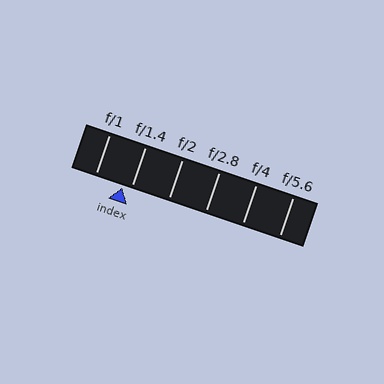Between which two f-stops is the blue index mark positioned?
The index mark is between f/1 and f/1.4.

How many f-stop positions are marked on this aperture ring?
There are 6 f-stop positions marked.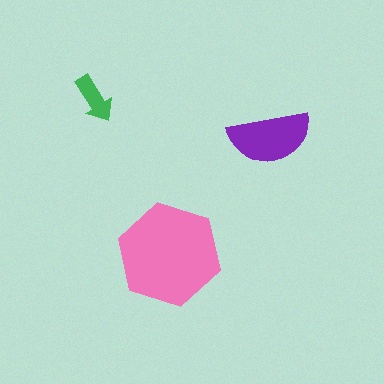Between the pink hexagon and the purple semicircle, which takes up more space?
The pink hexagon.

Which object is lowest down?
The pink hexagon is bottommost.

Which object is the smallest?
The green arrow.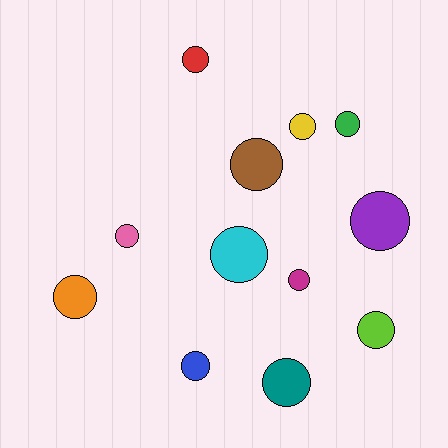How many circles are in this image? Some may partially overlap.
There are 12 circles.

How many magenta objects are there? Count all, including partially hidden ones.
There is 1 magenta object.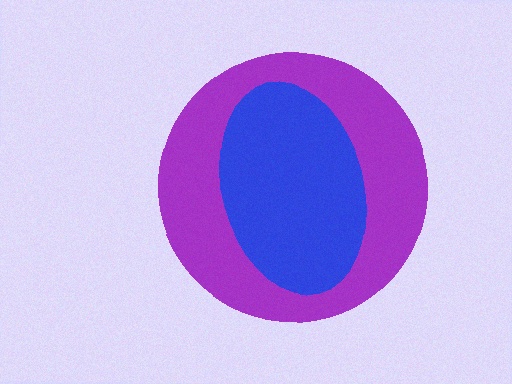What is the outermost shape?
The purple circle.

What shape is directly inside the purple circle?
The blue ellipse.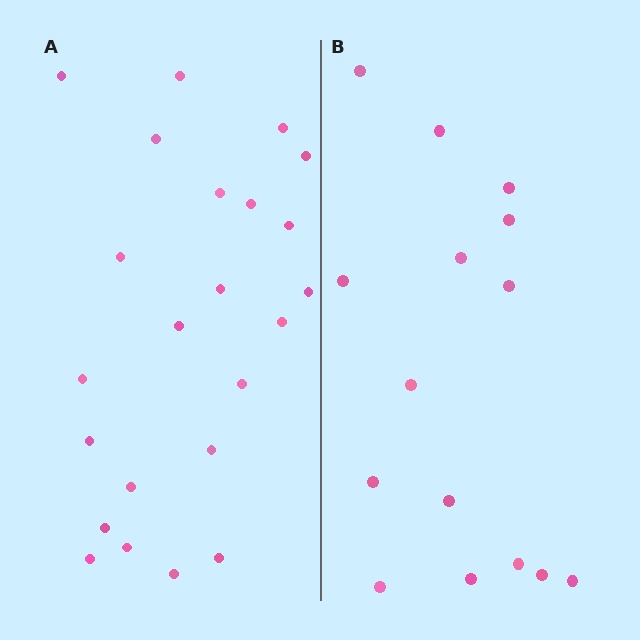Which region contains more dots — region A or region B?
Region A (the left region) has more dots.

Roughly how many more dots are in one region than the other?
Region A has roughly 8 or so more dots than region B.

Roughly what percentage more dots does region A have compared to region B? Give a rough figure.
About 55% more.